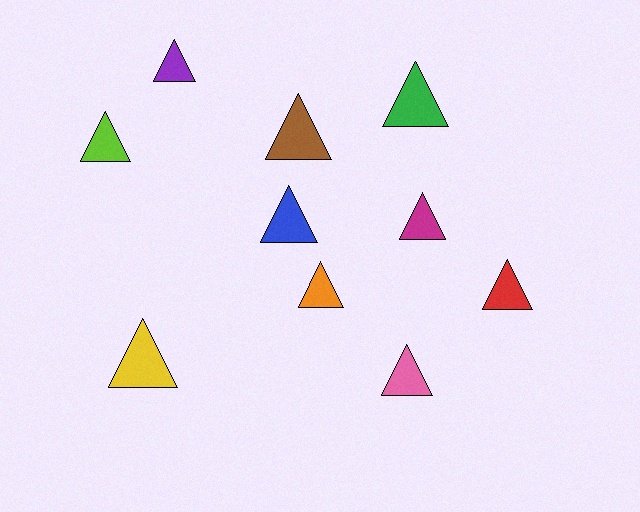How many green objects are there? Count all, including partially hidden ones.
There is 1 green object.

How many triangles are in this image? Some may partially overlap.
There are 10 triangles.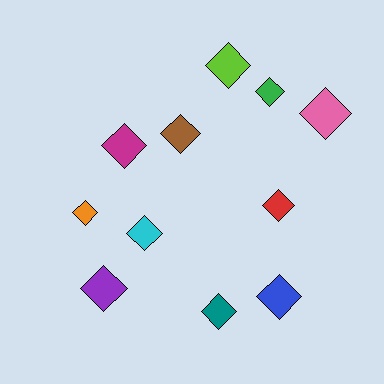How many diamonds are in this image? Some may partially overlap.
There are 11 diamonds.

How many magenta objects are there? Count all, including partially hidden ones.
There is 1 magenta object.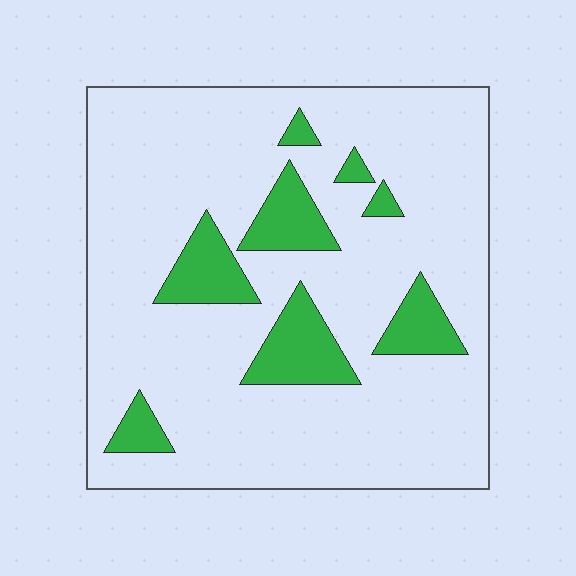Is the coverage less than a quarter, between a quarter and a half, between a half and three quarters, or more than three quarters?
Less than a quarter.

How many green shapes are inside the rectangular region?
8.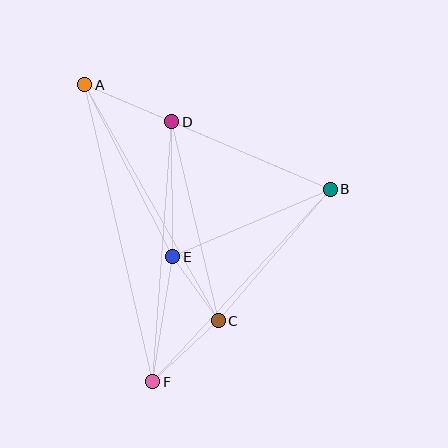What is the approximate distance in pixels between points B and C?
The distance between B and C is approximately 173 pixels.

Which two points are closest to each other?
Points C and E are closest to each other.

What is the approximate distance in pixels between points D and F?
The distance between D and F is approximately 261 pixels.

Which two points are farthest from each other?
Points A and F are farthest from each other.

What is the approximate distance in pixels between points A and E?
The distance between A and E is approximately 194 pixels.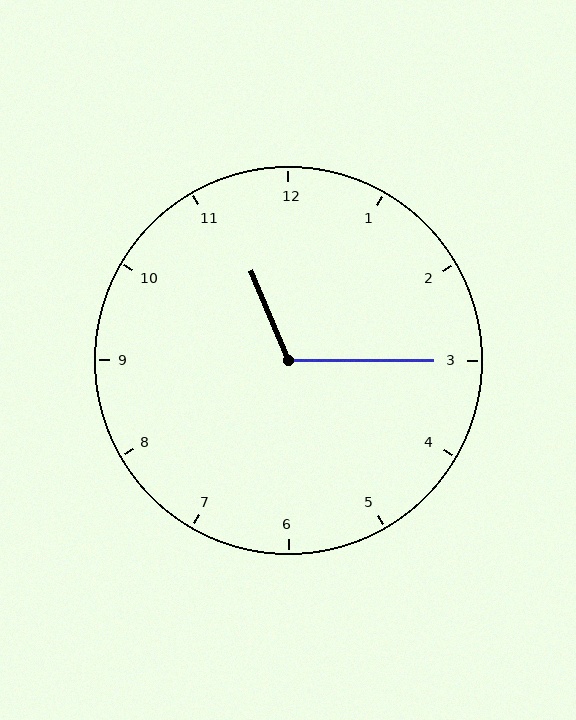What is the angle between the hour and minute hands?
Approximately 112 degrees.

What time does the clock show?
11:15.